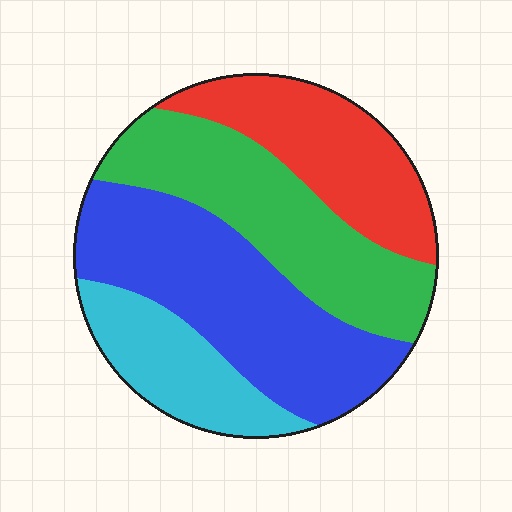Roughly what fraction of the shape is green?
Green covers about 30% of the shape.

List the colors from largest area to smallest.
From largest to smallest: blue, green, red, cyan.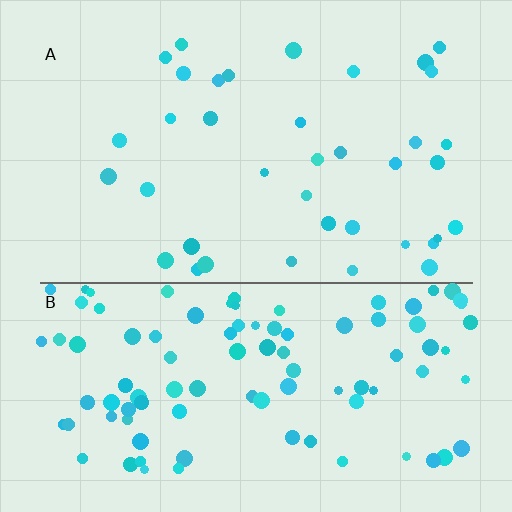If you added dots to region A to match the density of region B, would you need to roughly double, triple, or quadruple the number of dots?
Approximately double.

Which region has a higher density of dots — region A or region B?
B (the bottom).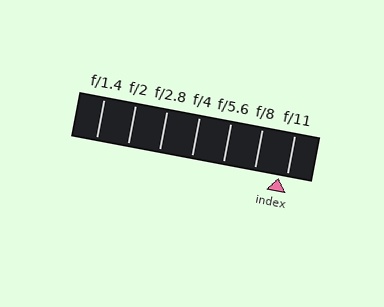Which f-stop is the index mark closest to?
The index mark is closest to f/11.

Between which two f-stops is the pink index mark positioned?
The index mark is between f/8 and f/11.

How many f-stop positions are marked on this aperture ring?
There are 7 f-stop positions marked.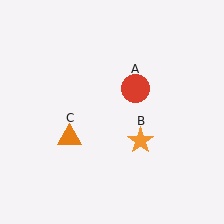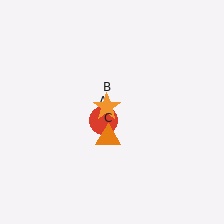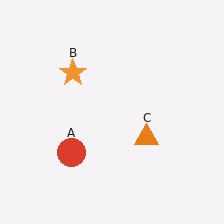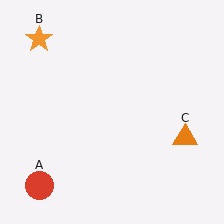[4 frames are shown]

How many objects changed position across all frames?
3 objects changed position: red circle (object A), orange star (object B), orange triangle (object C).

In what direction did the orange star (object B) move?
The orange star (object B) moved up and to the left.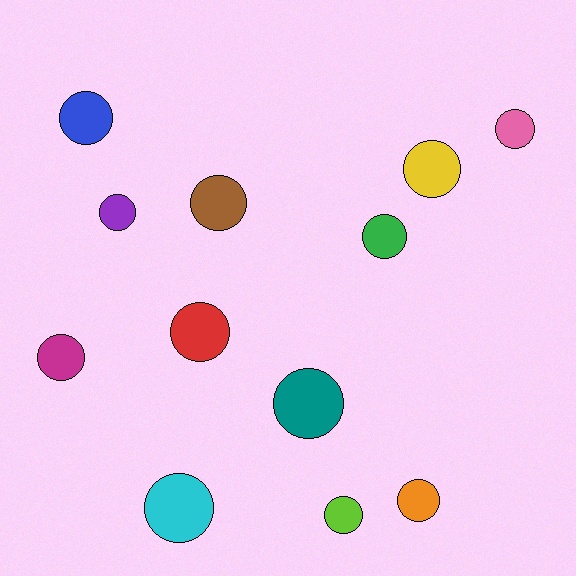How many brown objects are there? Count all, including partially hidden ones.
There is 1 brown object.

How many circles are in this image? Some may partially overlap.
There are 12 circles.